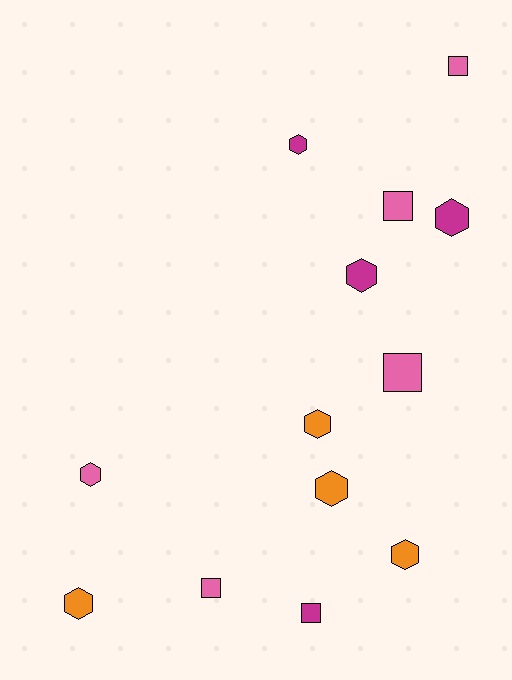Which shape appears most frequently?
Hexagon, with 8 objects.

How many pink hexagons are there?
There is 1 pink hexagon.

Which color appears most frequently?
Pink, with 5 objects.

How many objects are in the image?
There are 13 objects.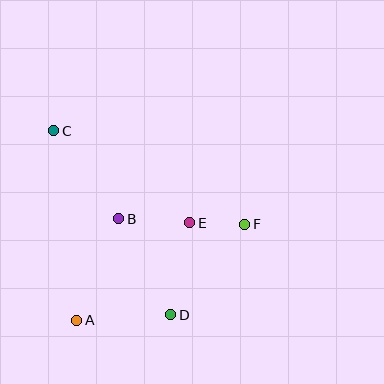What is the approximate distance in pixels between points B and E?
The distance between B and E is approximately 72 pixels.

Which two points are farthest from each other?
Points C and D are farthest from each other.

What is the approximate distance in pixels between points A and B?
The distance between A and B is approximately 110 pixels.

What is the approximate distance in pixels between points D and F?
The distance between D and F is approximately 117 pixels.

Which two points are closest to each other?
Points E and F are closest to each other.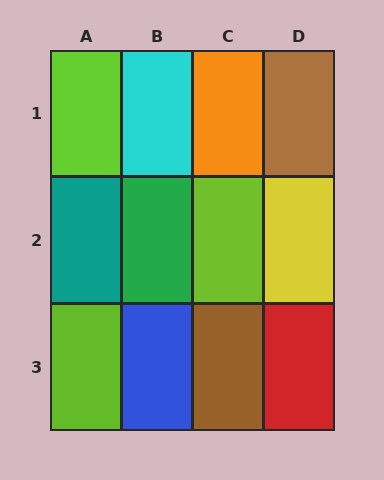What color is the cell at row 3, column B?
Blue.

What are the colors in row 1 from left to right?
Lime, cyan, orange, brown.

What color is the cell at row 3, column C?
Brown.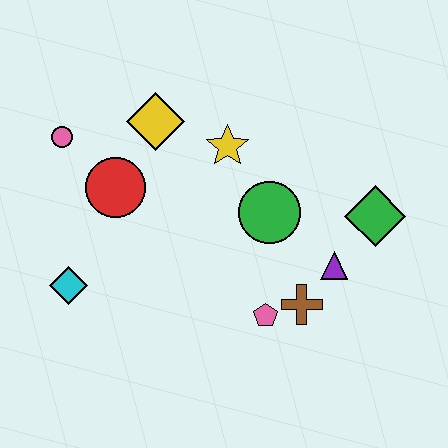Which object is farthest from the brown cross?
The pink circle is farthest from the brown cross.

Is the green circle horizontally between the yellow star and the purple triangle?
Yes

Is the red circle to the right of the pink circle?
Yes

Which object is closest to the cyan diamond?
The red circle is closest to the cyan diamond.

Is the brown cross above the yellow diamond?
No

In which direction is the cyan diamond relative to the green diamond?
The cyan diamond is to the left of the green diamond.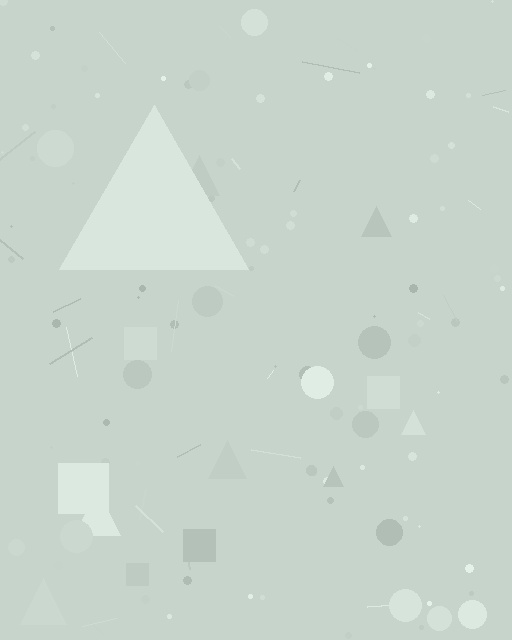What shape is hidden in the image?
A triangle is hidden in the image.